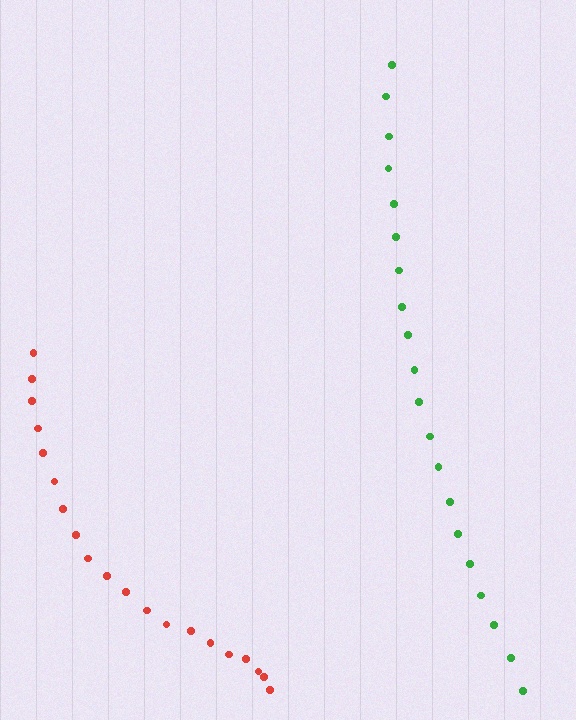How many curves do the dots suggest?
There are 2 distinct paths.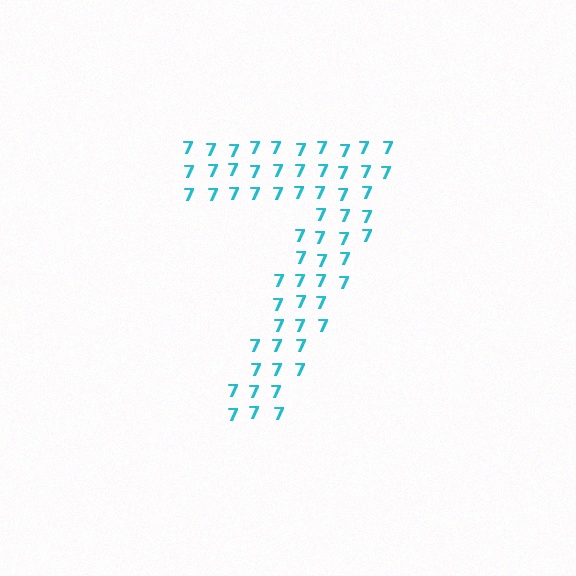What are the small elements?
The small elements are digit 7's.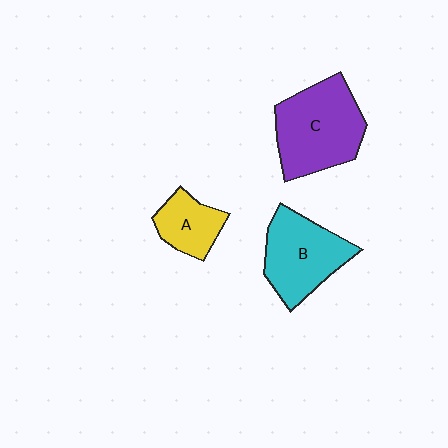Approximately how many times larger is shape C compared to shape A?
Approximately 2.1 times.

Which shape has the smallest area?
Shape A (yellow).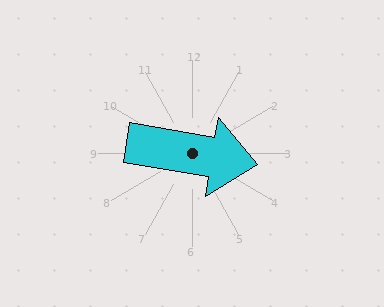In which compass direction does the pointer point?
East.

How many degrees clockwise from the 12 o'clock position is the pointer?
Approximately 99 degrees.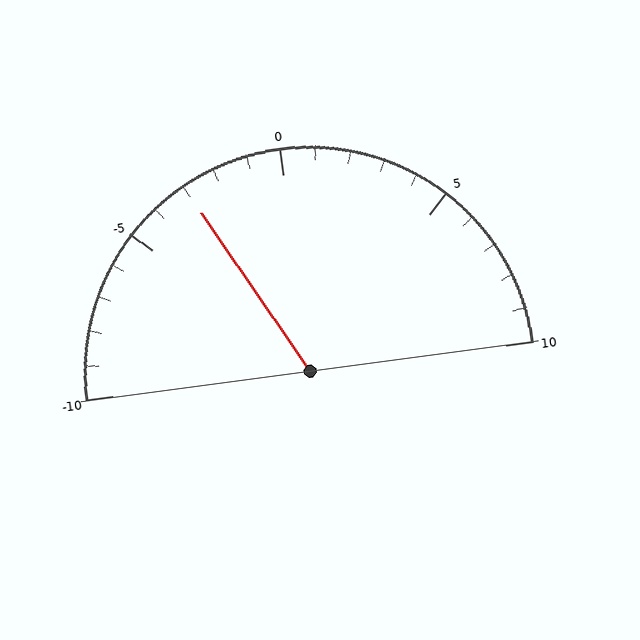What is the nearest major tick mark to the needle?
The nearest major tick mark is -5.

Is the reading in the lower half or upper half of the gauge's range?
The reading is in the lower half of the range (-10 to 10).